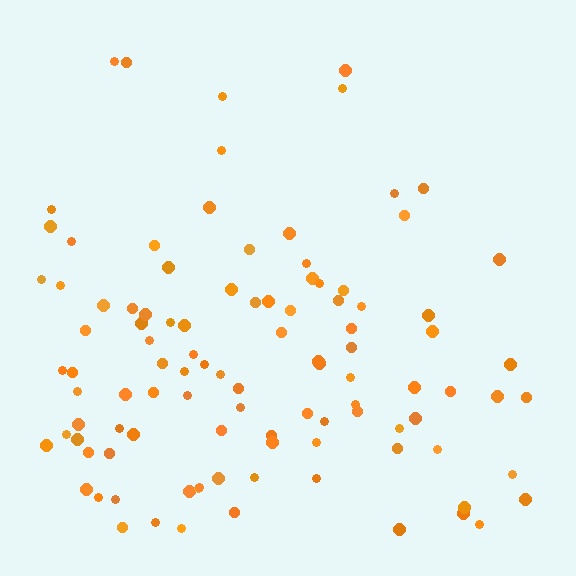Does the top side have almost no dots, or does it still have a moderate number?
Still a moderate number, just noticeably fewer than the bottom.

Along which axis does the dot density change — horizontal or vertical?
Vertical.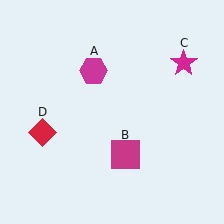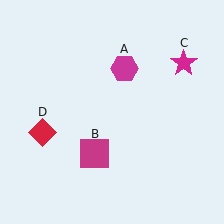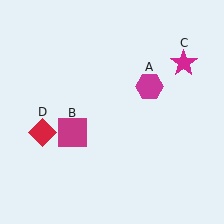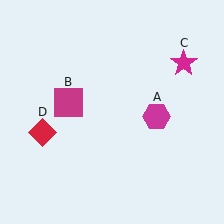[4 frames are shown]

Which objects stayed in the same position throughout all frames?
Magenta star (object C) and red diamond (object D) remained stationary.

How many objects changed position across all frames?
2 objects changed position: magenta hexagon (object A), magenta square (object B).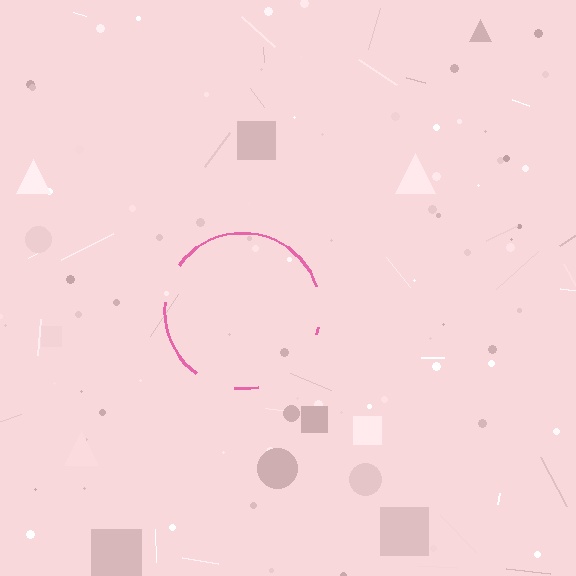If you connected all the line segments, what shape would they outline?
They would outline a circle.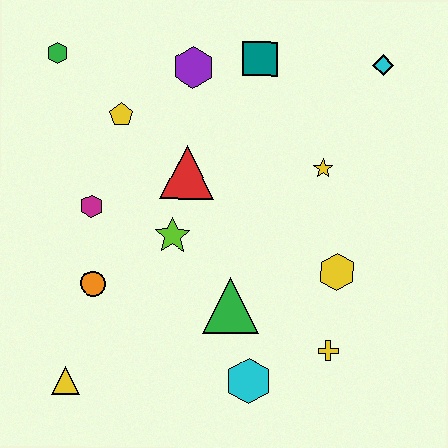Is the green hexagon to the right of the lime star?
No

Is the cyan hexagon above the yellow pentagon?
No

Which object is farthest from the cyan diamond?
The yellow triangle is farthest from the cyan diamond.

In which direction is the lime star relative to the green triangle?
The lime star is above the green triangle.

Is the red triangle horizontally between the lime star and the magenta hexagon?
No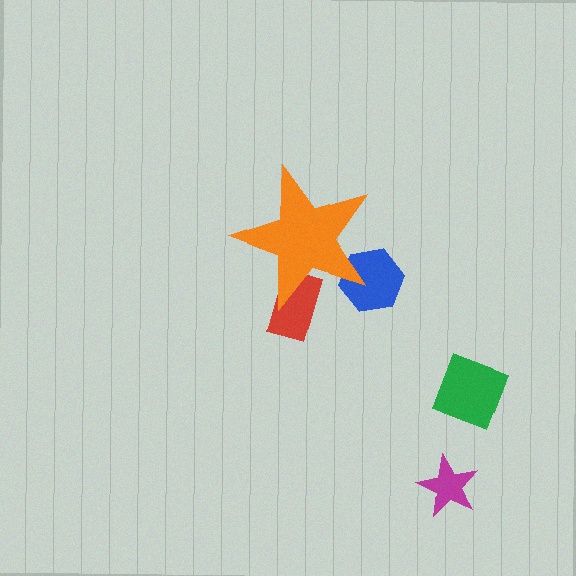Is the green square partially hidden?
No, the green square is fully visible.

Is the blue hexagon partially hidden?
Yes, the blue hexagon is partially hidden behind the orange star.